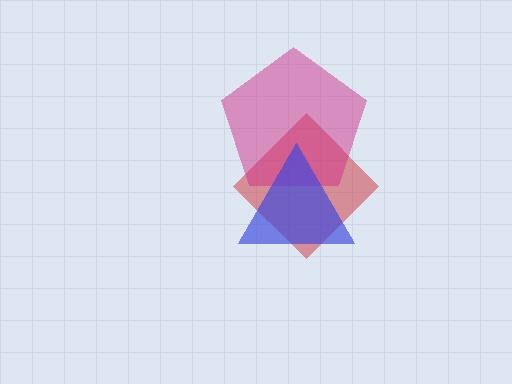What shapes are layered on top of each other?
The layered shapes are: a red diamond, a magenta pentagon, a blue triangle.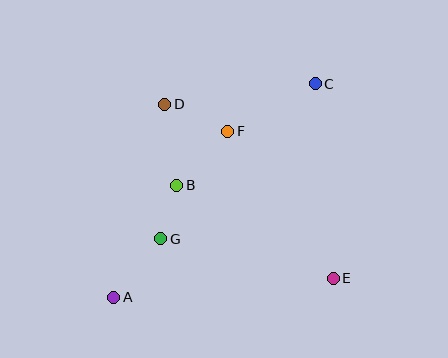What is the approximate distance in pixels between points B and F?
The distance between B and F is approximately 74 pixels.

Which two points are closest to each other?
Points B and G are closest to each other.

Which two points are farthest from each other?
Points A and C are farthest from each other.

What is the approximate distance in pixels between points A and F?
The distance between A and F is approximately 201 pixels.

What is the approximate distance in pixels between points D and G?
The distance between D and G is approximately 135 pixels.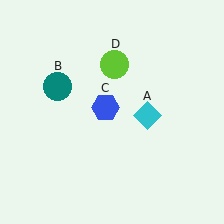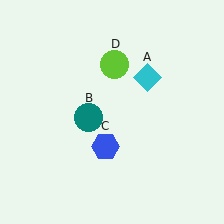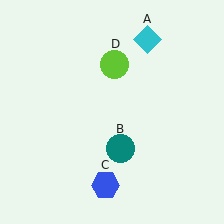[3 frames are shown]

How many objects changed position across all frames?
3 objects changed position: cyan diamond (object A), teal circle (object B), blue hexagon (object C).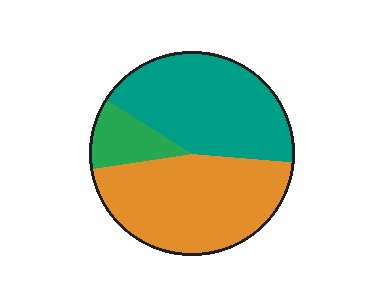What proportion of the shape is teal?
Teal takes up about two fifths (2/5) of the shape.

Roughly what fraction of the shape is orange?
Orange takes up between a third and a half of the shape.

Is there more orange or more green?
Orange.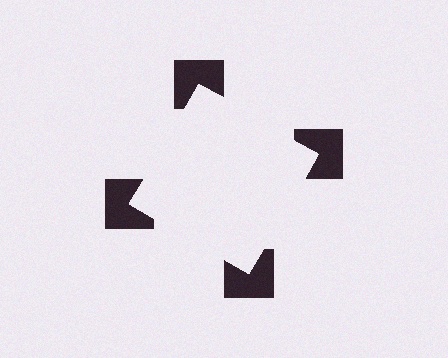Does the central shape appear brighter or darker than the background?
It typically appears slightly brighter than the background, even though no actual brightness change is drawn.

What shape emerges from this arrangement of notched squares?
An illusory square — its edges are inferred from the aligned wedge cuts in the notched squares, not physically drawn.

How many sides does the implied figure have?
4 sides.